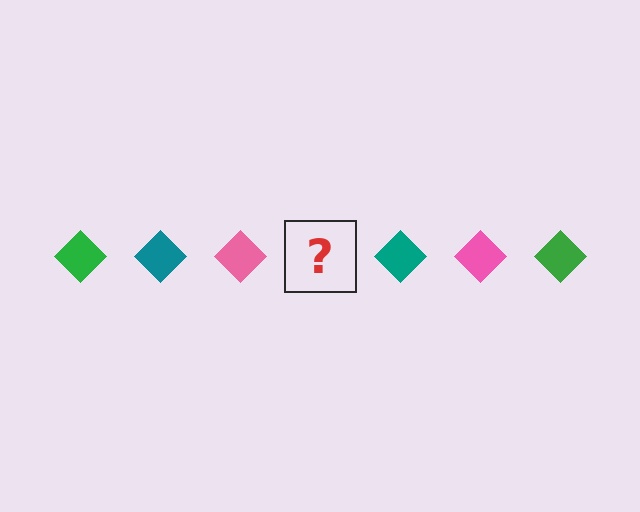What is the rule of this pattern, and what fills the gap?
The rule is that the pattern cycles through green, teal, pink diamonds. The gap should be filled with a green diamond.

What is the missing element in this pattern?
The missing element is a green diamond.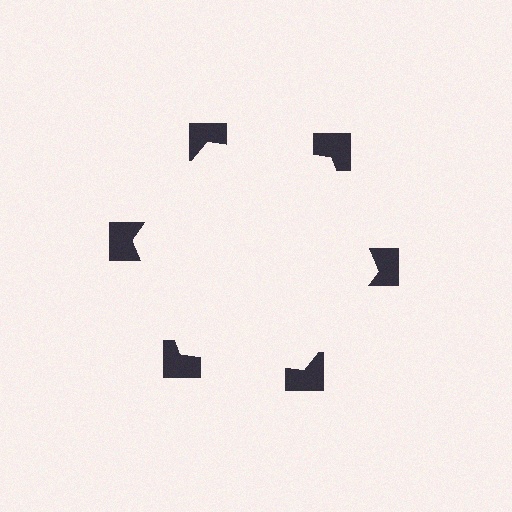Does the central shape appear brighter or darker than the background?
It typically appears slightly brighter than the background, even though no actual brightness change is drawn.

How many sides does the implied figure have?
6 sides.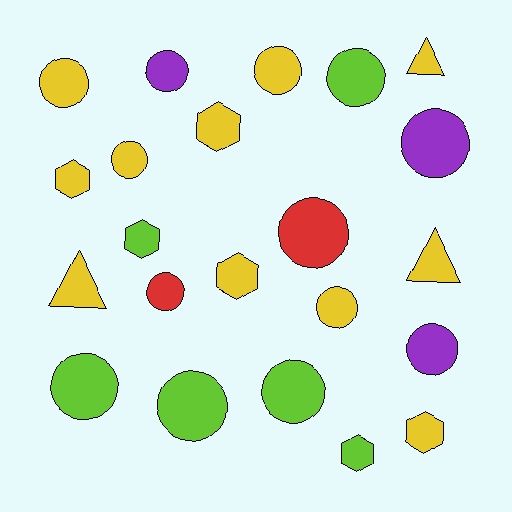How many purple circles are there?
There are 3 purple circles.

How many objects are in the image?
There are 22 objects.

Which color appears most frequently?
Yellow, with 11 objects.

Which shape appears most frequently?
Circle, with 13 objects.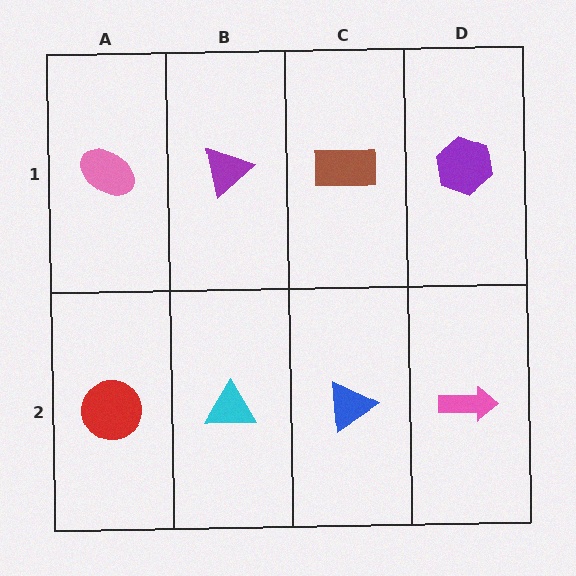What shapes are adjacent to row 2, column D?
A purple hexagon (row 1, column D), a blue triangle (row 2, column C).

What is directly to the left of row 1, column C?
A purple triangle.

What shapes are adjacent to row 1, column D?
A pink arrow (row 2, column D), a brown rectangle (row 1, column C).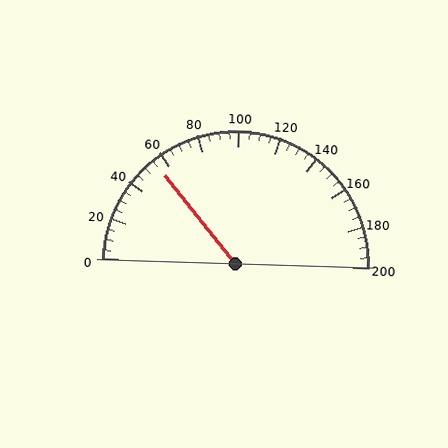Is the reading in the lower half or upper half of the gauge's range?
The reading is in the lower half of the range (0 to 200).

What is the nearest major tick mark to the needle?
The nearest major tick mark is 60.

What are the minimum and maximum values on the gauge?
The gauge ranges from 0 to 200.